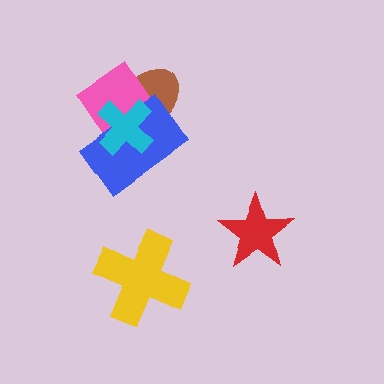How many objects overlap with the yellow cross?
0 objects overlap with the yellow cross.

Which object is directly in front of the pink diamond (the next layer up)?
The blue rectangle is directly in front of the pink diamond.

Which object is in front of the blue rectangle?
The cyan cross is in front of the blue rectangle.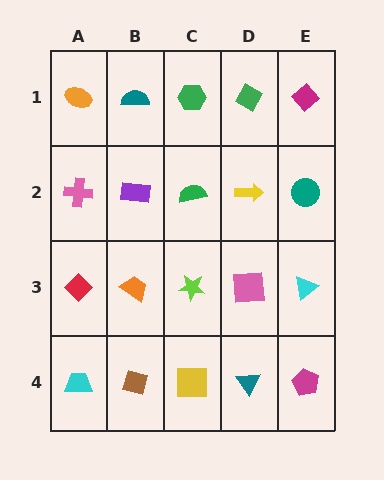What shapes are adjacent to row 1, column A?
A pink cross (row 2, column A), a teal semicircle (row 1, column B).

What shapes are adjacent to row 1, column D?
A yellow arrow (row 2, column D), a green hexagon (row 1, column C), a magenta diamond (row 1, column E).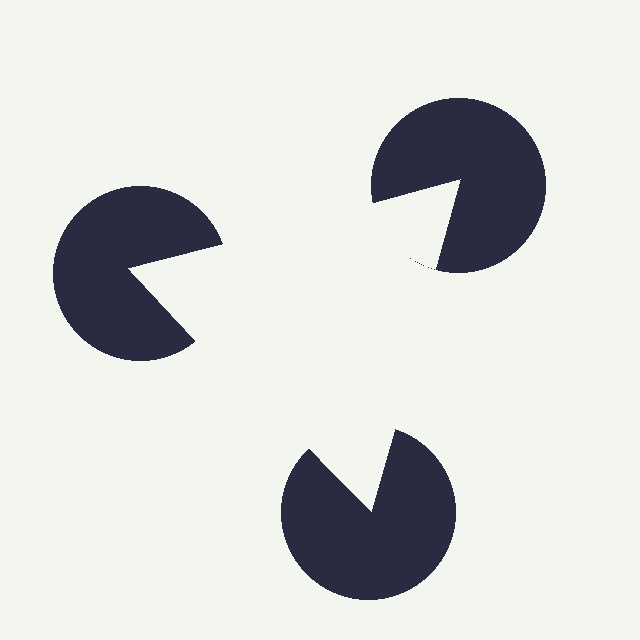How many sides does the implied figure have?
3 sides.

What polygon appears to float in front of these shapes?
An illusory triangle — its edges are inferred from the aligned wedge cuts in the pac-man discs, not physically drawn.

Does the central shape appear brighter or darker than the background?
It typically appears slightly brighter than the background, even though no actual brightness change is drawn.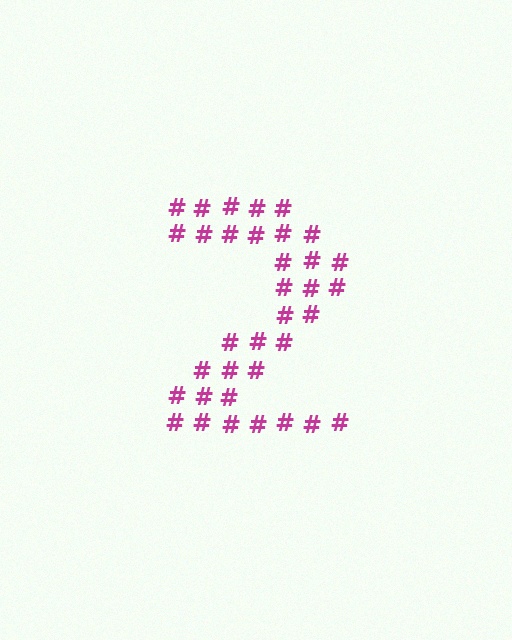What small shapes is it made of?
It is made of small hash symbols.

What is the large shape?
The large shape is the digit 2.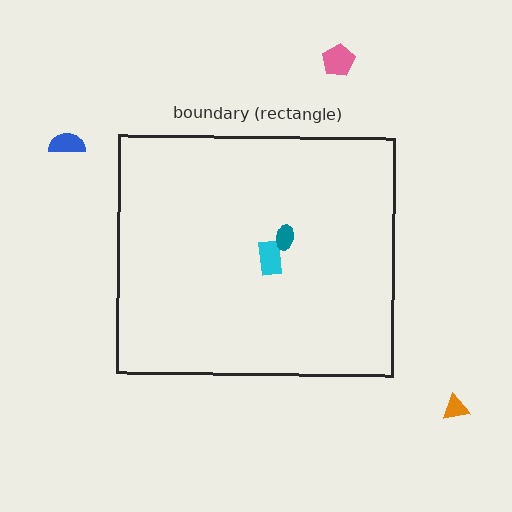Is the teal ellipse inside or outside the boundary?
Inside.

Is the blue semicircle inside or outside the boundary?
Outside.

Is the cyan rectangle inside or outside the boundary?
Inside.